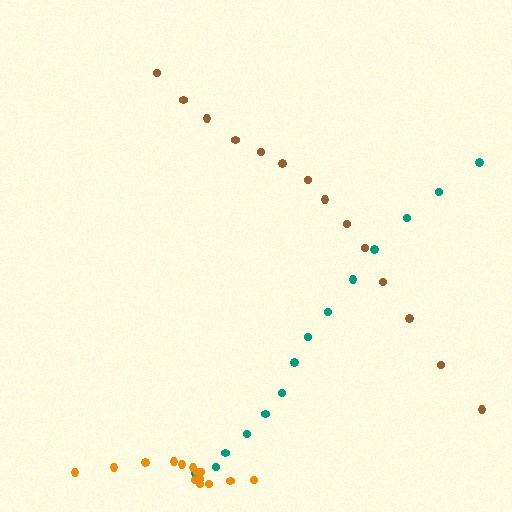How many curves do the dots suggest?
There are 3 distinct paths.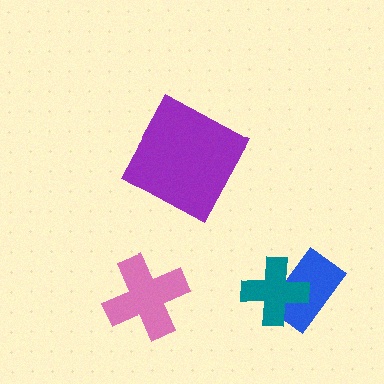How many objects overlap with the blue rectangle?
1 object overlaps with the blue rectangle.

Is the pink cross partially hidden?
No, no other shape covers it.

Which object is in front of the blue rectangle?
The teal cross is in front of the blue rectangle.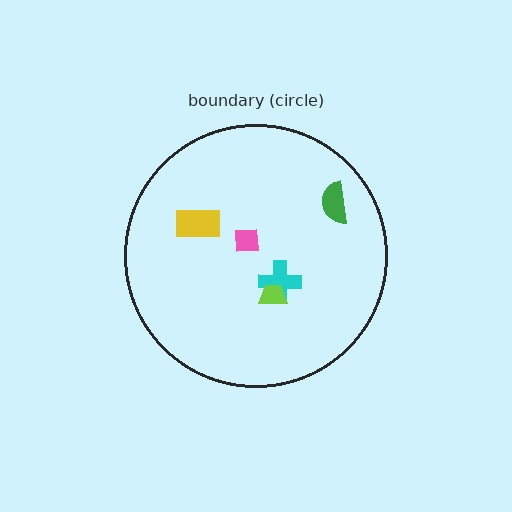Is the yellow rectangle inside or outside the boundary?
Inside.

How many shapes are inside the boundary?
5 inside, 0 outside.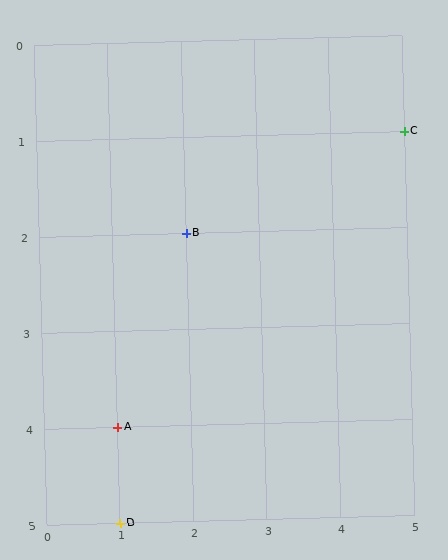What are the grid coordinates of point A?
Point A is at grid coordinates (1, 4).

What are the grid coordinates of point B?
Point B is at grid coordinates (2, 2).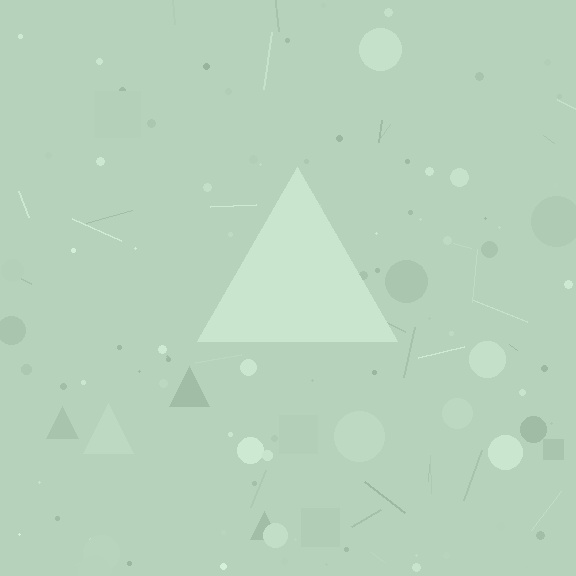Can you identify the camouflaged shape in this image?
The camouflaged shape is a triangle.